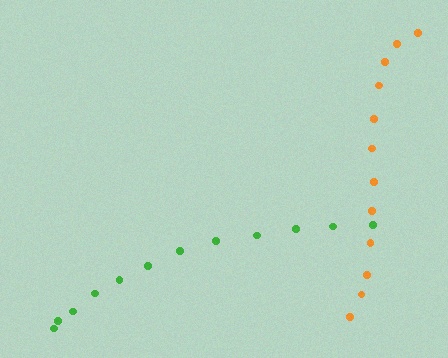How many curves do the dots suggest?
There are 2 distinct paths.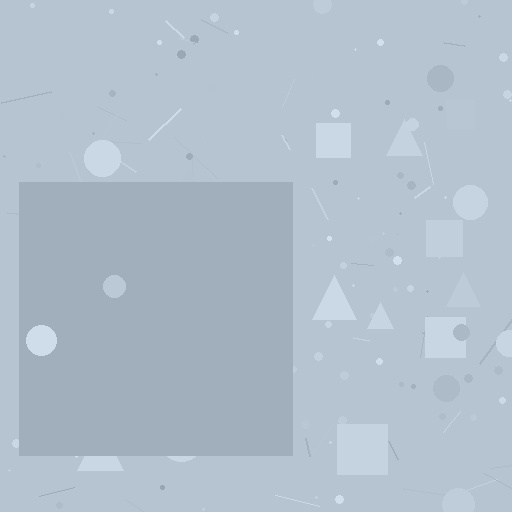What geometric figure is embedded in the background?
A square is embedded in the background.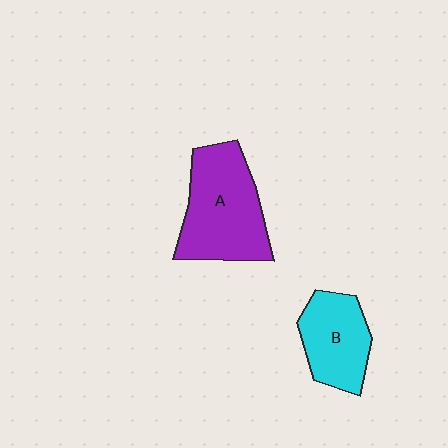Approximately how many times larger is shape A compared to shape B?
Approximately 1.5 times.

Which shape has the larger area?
Shape A (purple).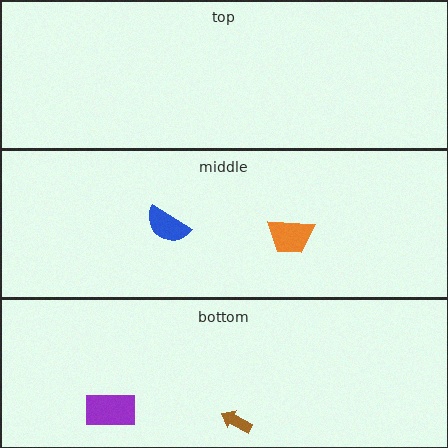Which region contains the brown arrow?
The bottom region.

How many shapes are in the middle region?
2.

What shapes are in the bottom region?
The brown arrow, the purple rectangle.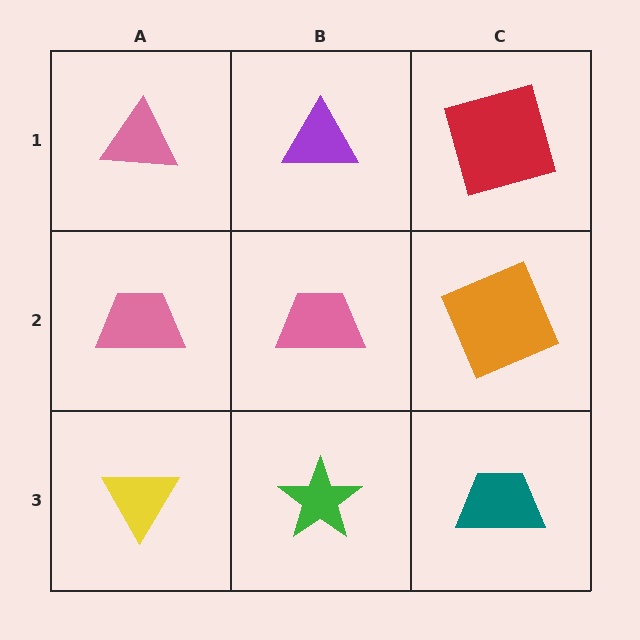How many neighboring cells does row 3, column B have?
3.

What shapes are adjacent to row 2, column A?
A pink triangle (row 1, column A), a yellow triangle (row 3, column A), a pink trapezoid (row 2, column B).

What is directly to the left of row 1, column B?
A pink triangle.